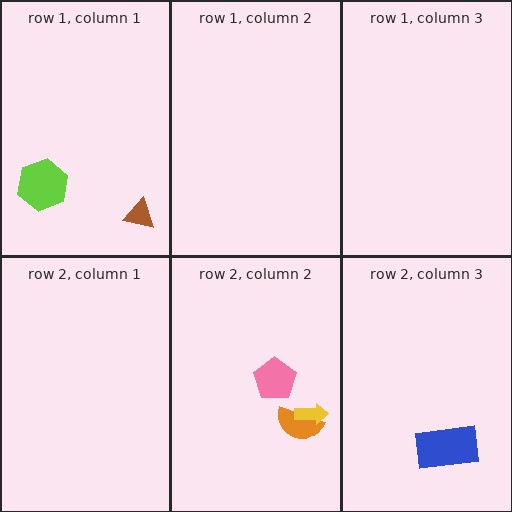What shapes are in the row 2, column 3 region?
The blue rectangle.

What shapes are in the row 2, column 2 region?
The pink pentagon, the orange semicircle, the yellow arrow.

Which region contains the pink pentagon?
The row 2, column 2 region.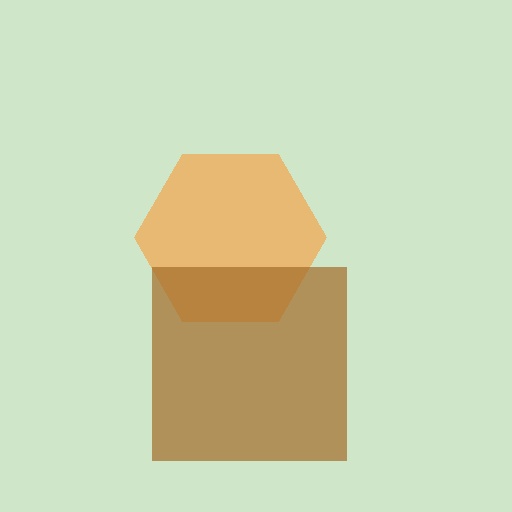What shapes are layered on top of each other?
The layered shapes are: an orange hexagon, a brown square.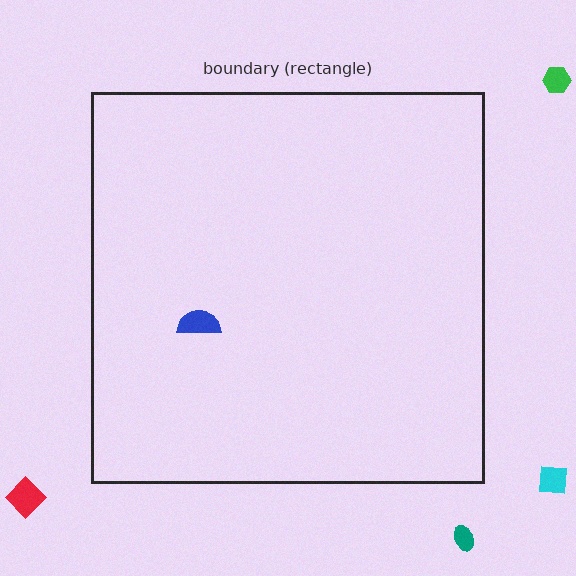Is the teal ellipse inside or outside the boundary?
Outside.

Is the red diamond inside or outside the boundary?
Outside.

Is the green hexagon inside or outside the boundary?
Outside.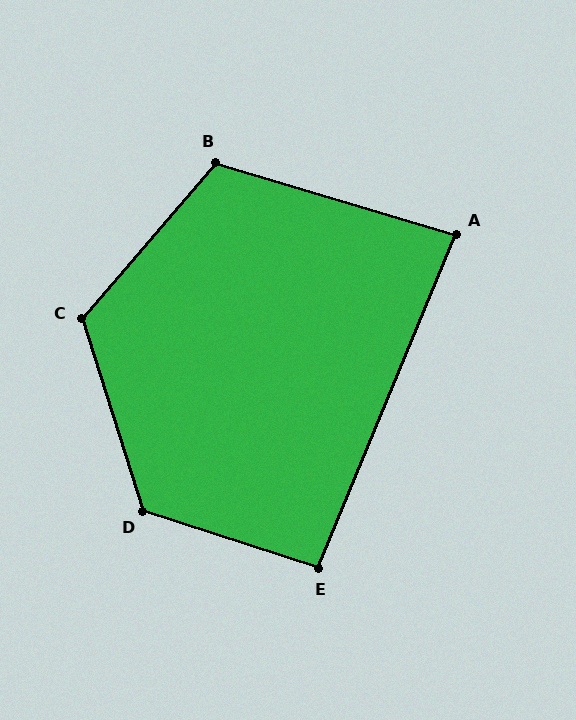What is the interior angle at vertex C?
Approximately 122 degrees (obtuse).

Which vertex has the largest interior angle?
D, at approximately 125 degrees.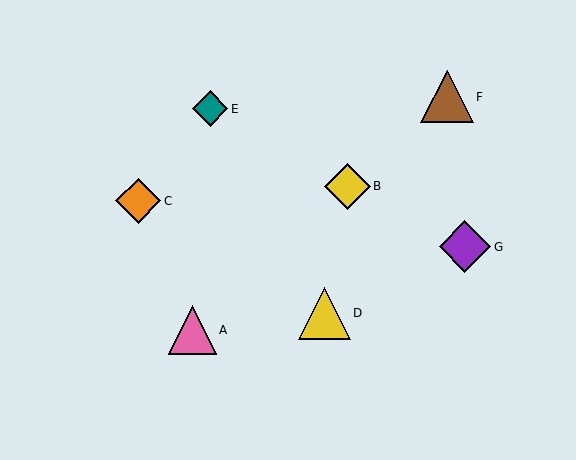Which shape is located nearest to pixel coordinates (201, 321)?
The pink triangle (labeled A) at (192, 330) is nearest to that location.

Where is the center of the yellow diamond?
The center of the yellow diamond is at (347, 186).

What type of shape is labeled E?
Shape E is a teal diamond.